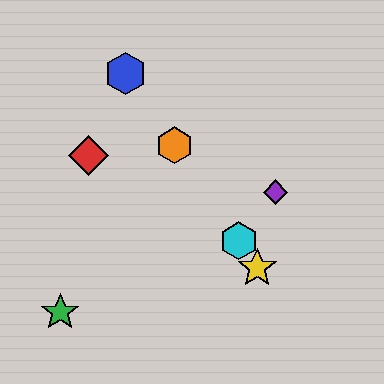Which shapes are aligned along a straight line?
The blue hexagon, the yellow star, the orange hexagon, the cyan hexagon are aligned along a straight line.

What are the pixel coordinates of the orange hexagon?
The orange hexagon is at (174, 145).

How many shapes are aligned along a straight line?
4 shapes (the blue hexagon, the yellow star, the orange hexagon, the cyan hexagon) are aligned along a straight line.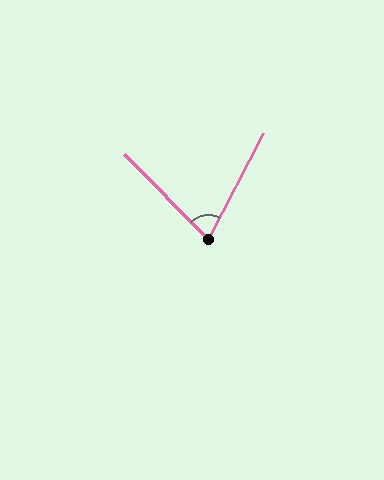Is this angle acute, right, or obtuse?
It is acute.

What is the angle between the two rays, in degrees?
Approximately 72 degrees.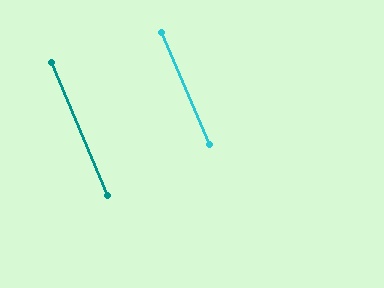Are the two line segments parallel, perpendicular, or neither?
Parallel — their directions differ by only 0.2°.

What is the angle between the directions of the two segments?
Approximately 0 degrees.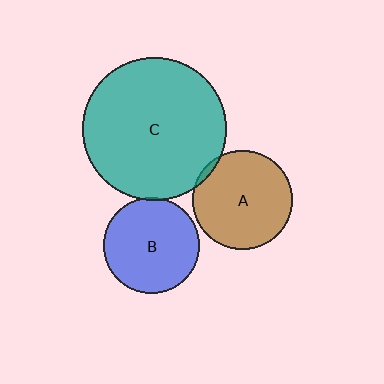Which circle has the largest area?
Circle C (teal).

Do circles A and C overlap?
Yes.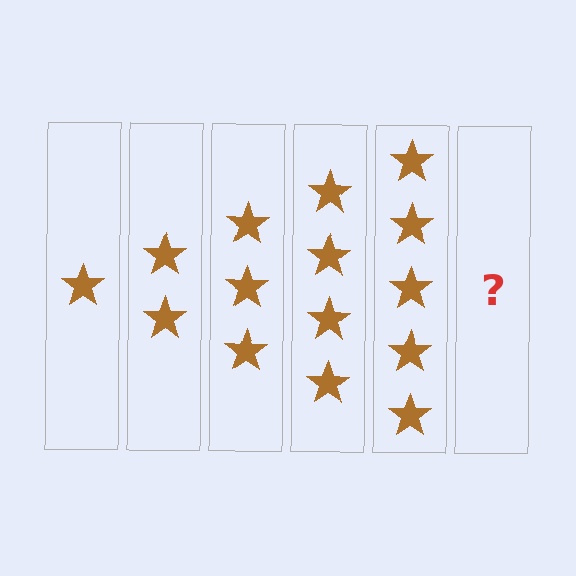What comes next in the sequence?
The next element should be 6 stars.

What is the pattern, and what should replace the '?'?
The pattern is that each step adds one more star. The '?' should be 6 stars.